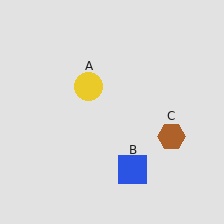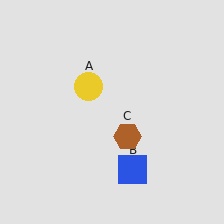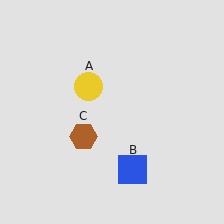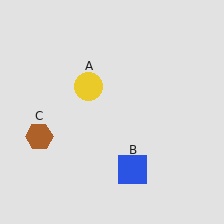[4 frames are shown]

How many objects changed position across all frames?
1 object changed position: brown hexagon (object C).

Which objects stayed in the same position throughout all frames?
Yellow circle (object A) and blue square (object B) remained stationary.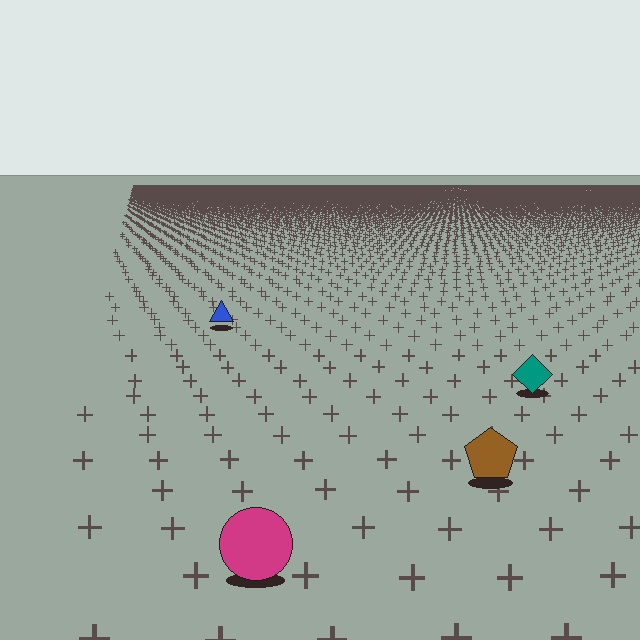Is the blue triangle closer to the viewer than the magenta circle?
No. The magenta circle is closer — you can tell from the texture gradient: the ground texture is coarser near it.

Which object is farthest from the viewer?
The blue triangle is farthest from the viewer. It appears smaller and the ground texture around it is denser.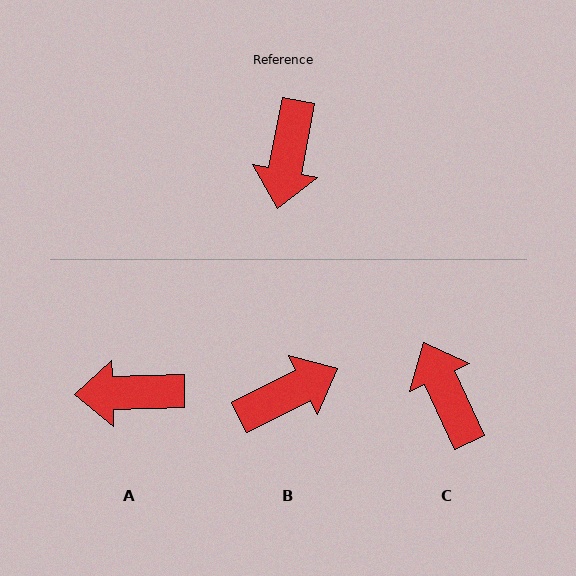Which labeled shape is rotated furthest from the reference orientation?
C, about 144 degrees away.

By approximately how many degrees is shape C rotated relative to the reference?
Approximately 144 degrees clockwise.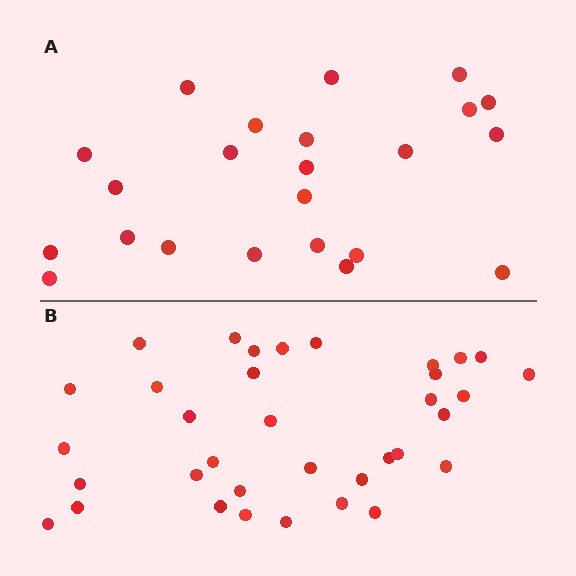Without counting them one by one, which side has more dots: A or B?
Region B (the bottom region) has more dots.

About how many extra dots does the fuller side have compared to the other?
Region B has roughly 12 or so more dots than region A.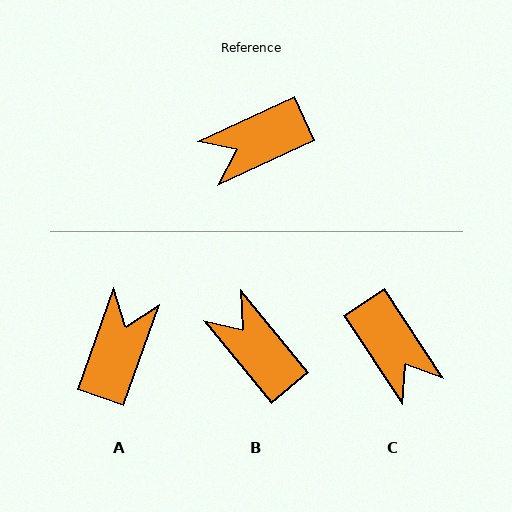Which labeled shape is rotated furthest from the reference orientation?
A, about 134 degrees away.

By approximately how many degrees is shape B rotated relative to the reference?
Approximately 75 degrees clockwise.